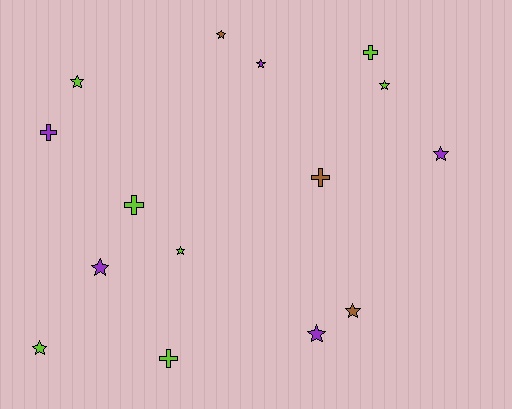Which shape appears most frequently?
Star, with 10 objects.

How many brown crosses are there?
There is 1 brown cross.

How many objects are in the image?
There are 15 objects.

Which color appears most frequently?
Lime, with 7 objects.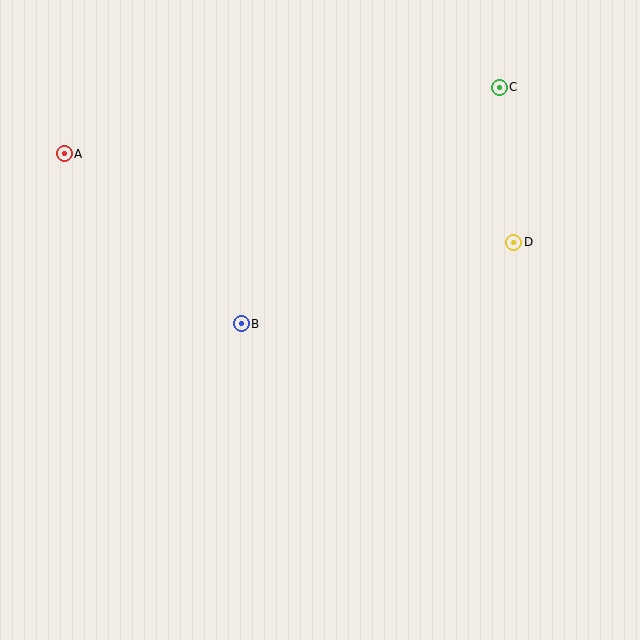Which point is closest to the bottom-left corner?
Point B is closest to the bottom-left corner.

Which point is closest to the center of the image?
Point B at (241, 324) is closest to the center.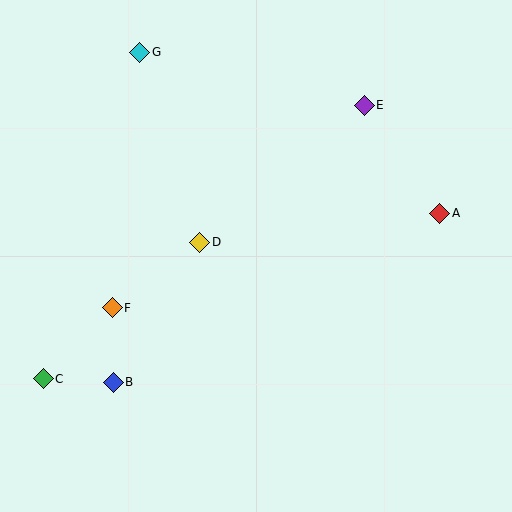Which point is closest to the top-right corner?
Point E is closest to the top-right corner.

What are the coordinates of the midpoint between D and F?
The midpoint between D and F is at (156, 275).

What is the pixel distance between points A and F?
The distance between A and F is 341 pixels.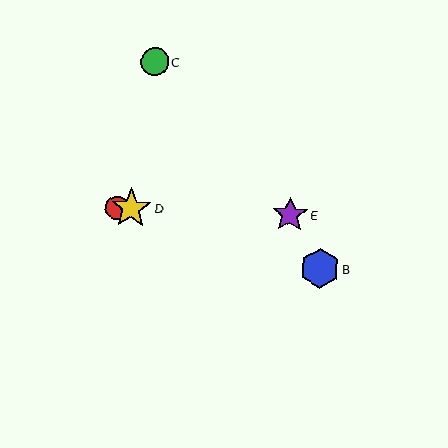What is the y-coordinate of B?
Object B is at y≈268.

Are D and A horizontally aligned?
Yes, both are at y≈208.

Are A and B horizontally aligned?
No, A is at y≈208 and B is at y≈268.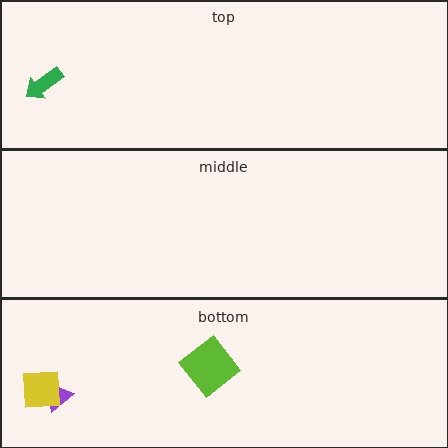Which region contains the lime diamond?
The bottom region.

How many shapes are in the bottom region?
3.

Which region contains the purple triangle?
The bottom region.